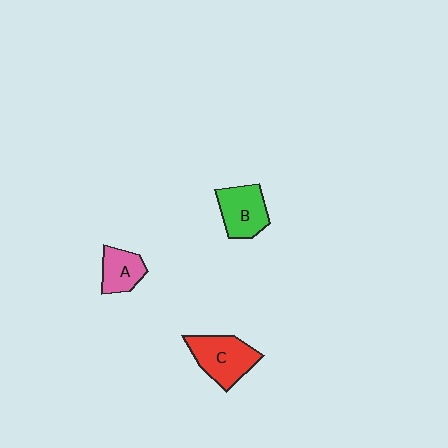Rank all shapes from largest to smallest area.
From largest to smallest: C (red), B (green), A (pink).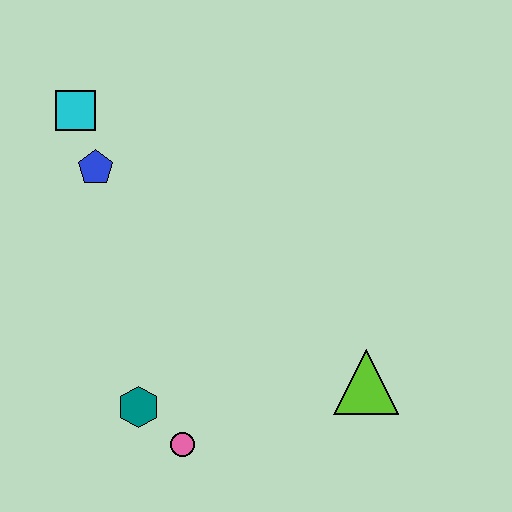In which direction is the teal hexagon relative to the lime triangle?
The teal hexagon is to the left of the lime triangle.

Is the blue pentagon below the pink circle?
No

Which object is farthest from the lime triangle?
The cyan square is farthest from the lime triangle.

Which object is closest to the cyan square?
The blue pentagon is closest to the cyan square.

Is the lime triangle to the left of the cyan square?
No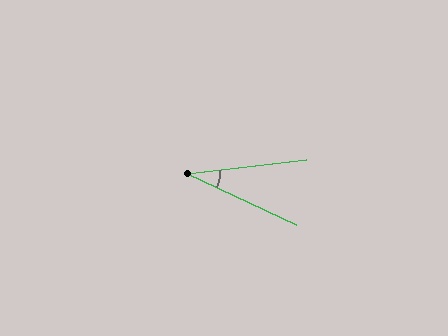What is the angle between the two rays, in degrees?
Approximately 32 degrees.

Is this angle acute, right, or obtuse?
It is acute.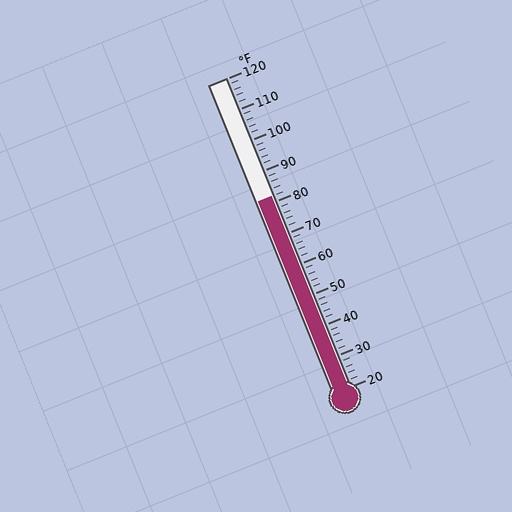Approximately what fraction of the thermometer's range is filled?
The thermometer is filled to approximately 60% of its range.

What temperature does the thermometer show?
The thermometer shows approximately 82°F.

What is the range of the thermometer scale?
The thermometer scale ranges from 20°F to 120°F.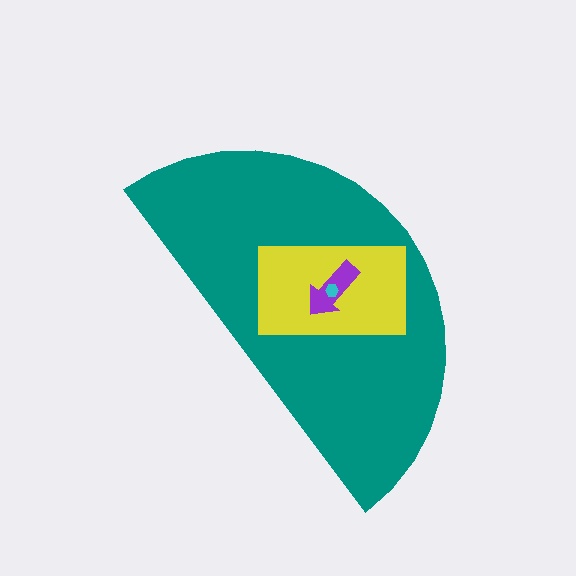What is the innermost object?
The cyan hexagon.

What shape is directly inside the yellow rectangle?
The purple arrow.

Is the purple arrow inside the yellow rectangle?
Yes.